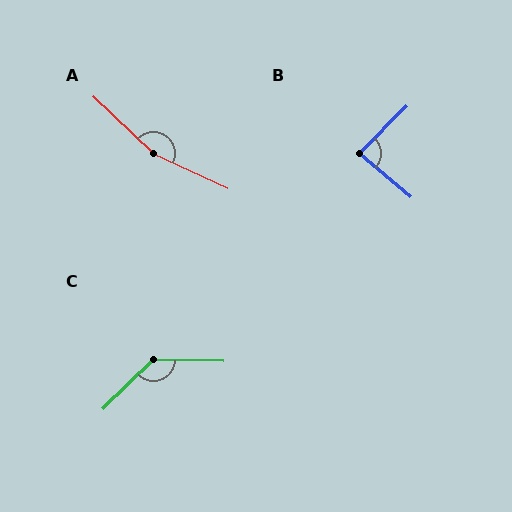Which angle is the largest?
A, at approximately 161 degrees.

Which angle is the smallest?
B, at approximately 86 degrees.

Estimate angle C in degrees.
Approximately 134 degrees.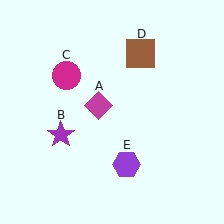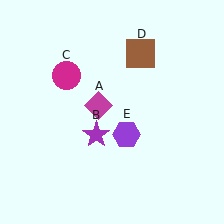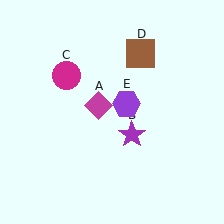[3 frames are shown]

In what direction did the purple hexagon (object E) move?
The purple hexagon (object E) moved up.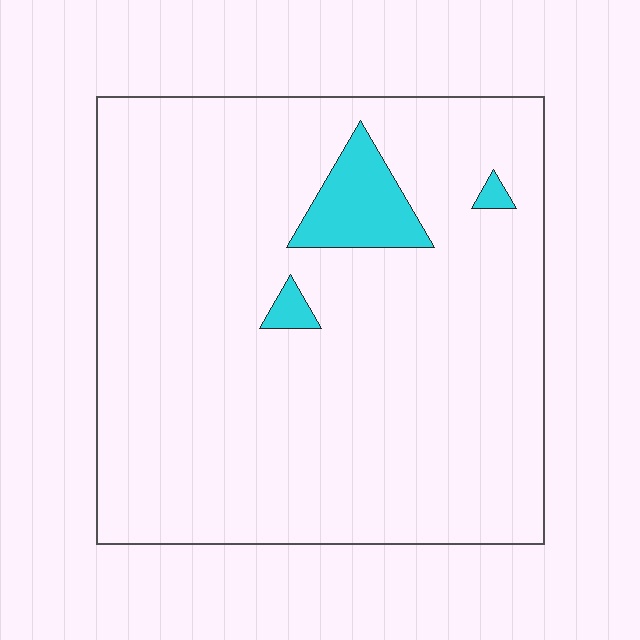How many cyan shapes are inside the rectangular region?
3.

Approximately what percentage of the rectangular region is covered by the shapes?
Approximately 5%.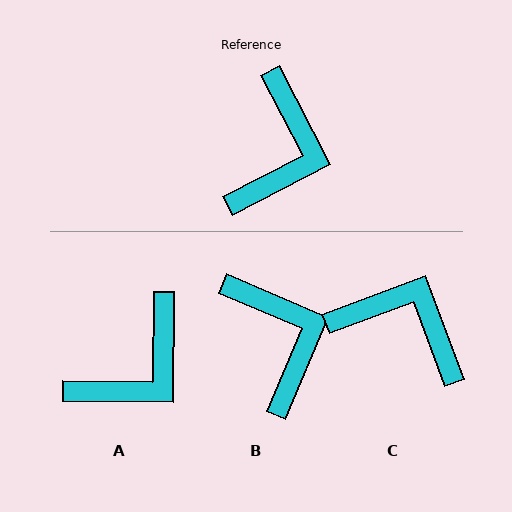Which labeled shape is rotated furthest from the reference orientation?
C, about 83 degrees away.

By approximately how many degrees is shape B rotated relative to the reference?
Approximately 40 degrees counter-clockwise.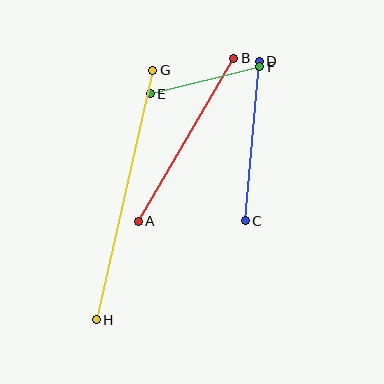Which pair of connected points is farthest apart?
Points G and H are farthest apart.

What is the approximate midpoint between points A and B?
The midpoint is at approximately (186, 140) pixels.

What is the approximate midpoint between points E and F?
The midpoint is at approximately (205, 80) pixels.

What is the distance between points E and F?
The distance is approximately 113 pixels.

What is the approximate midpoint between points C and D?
The midpoint is at approximately (252, 141) pixels.